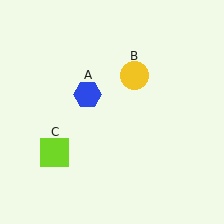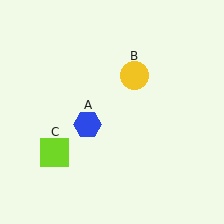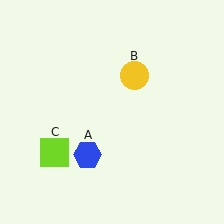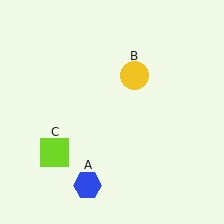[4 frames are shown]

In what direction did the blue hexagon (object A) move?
The blue hexagon (object A) moved down.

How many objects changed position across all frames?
1 object changed position: blue hexagon (object A).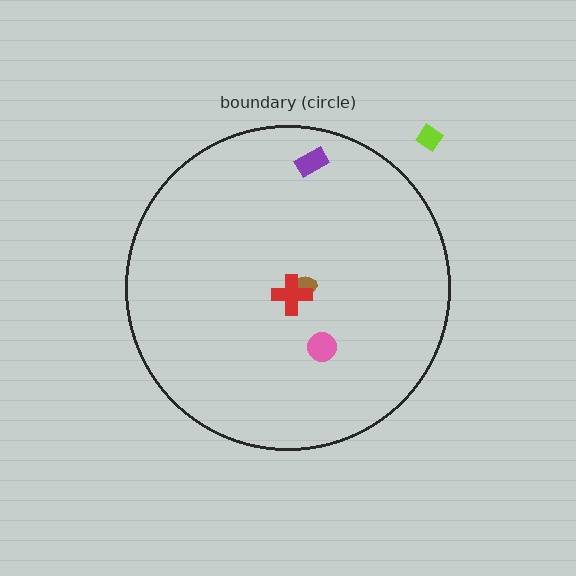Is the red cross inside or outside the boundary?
Inside.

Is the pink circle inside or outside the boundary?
Inside.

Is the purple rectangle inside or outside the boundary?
Inside.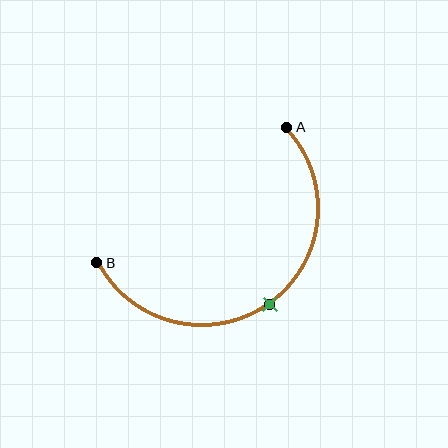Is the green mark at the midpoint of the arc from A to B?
Yes. The green mark lies on the arc at equal arc-length from both A and B — it is the arc midpoint.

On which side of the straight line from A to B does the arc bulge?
The arc bulges below and to the right of the straight line connecting A and B.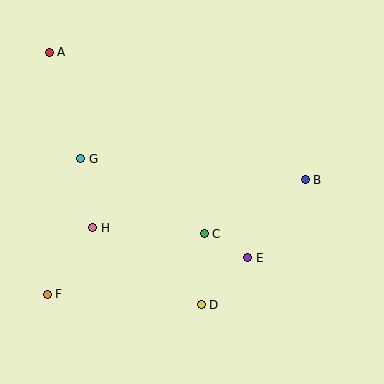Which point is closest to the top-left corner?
Point A is closest to the top-left corner.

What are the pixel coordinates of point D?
Point D is at (201, 305).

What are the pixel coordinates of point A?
Point A is at (49, 52).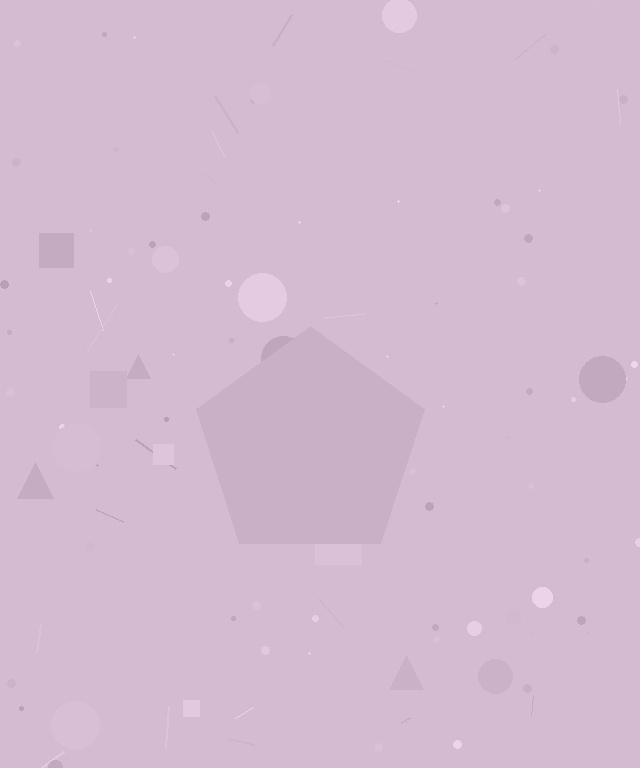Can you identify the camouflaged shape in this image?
The camouflaged shape is a pentagon.